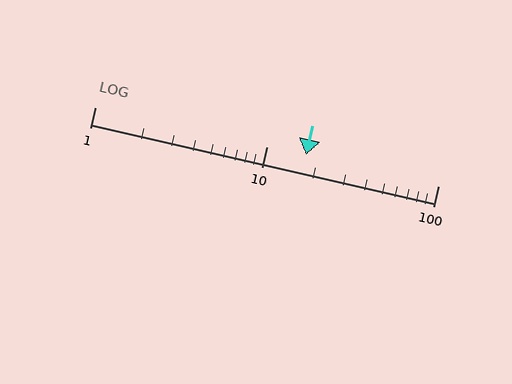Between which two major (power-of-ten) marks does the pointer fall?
The pointer is between 10 and 100.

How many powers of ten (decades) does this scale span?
The scale spans 2 decades, from 1 to 100.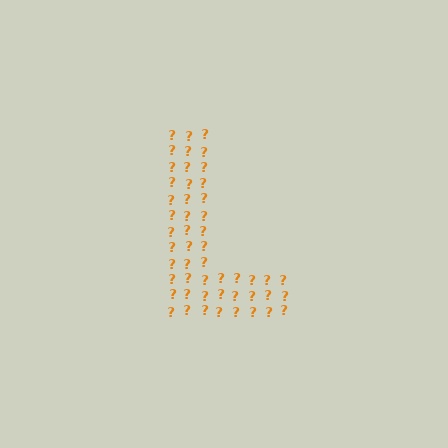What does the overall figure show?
The overall figure shows the letter L.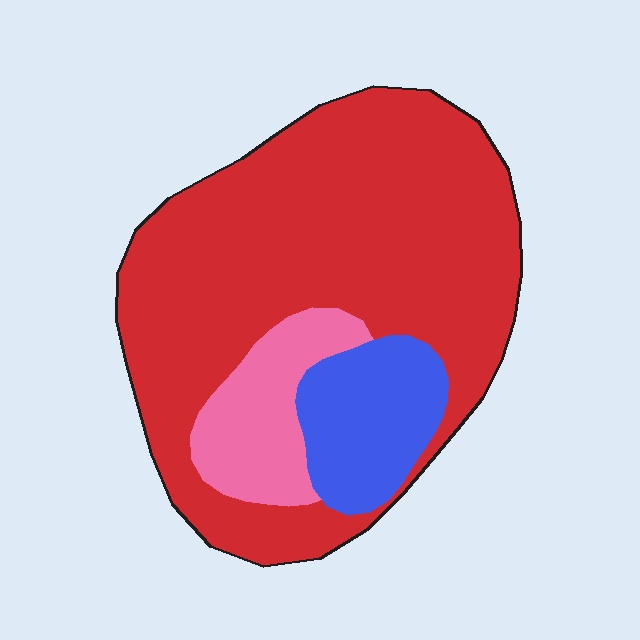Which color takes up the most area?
Red, at roughly 75%.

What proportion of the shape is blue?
Blue takes up about one eighth (1/8) of the shape.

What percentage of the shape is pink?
Pink covers roughly 15% of the shape.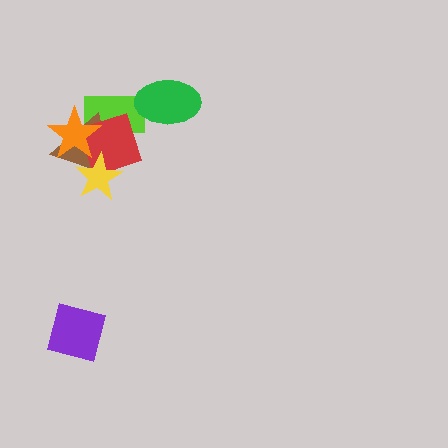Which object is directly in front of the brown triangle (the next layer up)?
The red diamond is directly in front of the brown triangle.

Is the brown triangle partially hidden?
Yes, it is partially covered by another shape.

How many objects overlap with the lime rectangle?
4 objects overlap with the lime rectangle.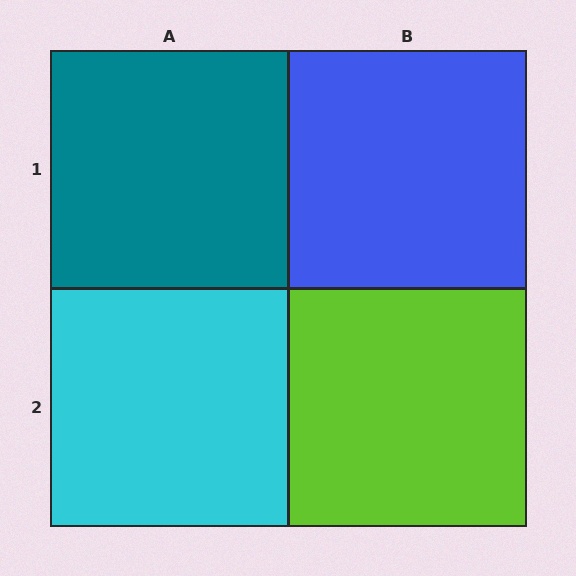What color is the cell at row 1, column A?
Teal.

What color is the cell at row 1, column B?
Blue.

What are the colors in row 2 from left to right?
Cyan, lime.